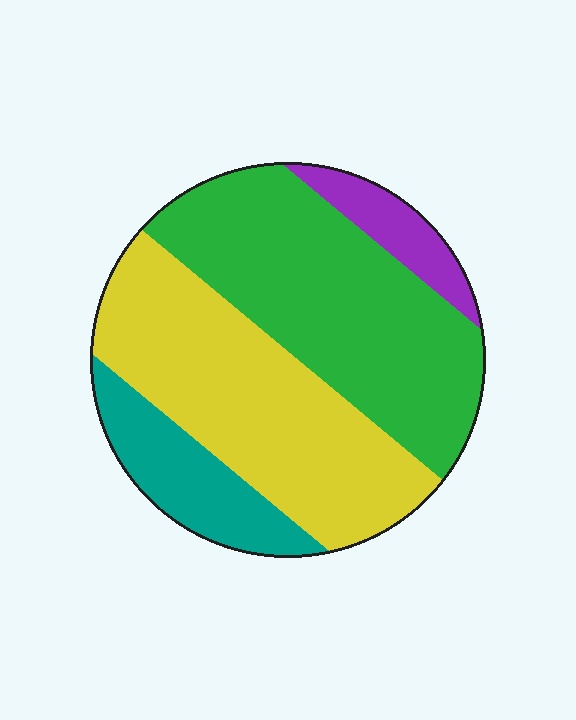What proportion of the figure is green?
Green covers about 40% of the figure.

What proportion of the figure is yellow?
Yellow covers about 40% of the figure.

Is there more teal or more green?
Green.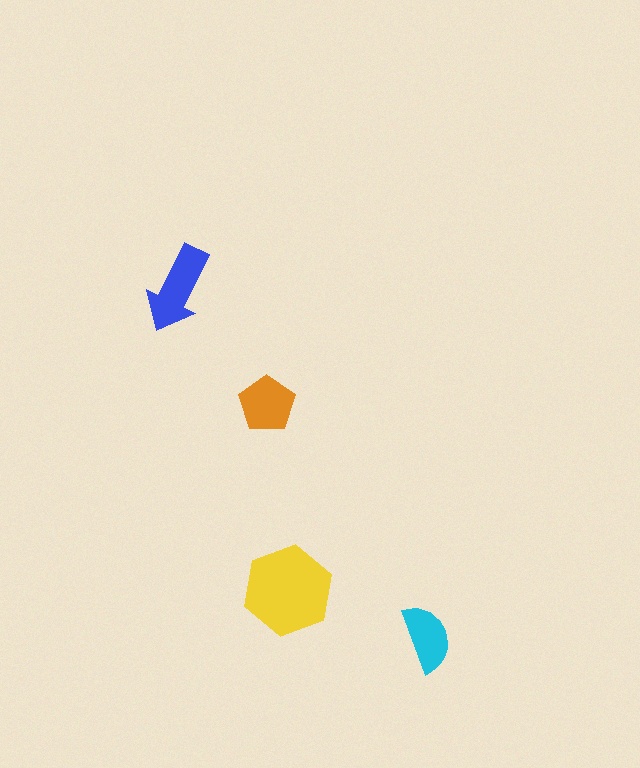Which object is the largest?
The yellow hexagon.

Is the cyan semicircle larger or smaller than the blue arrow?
Smaller.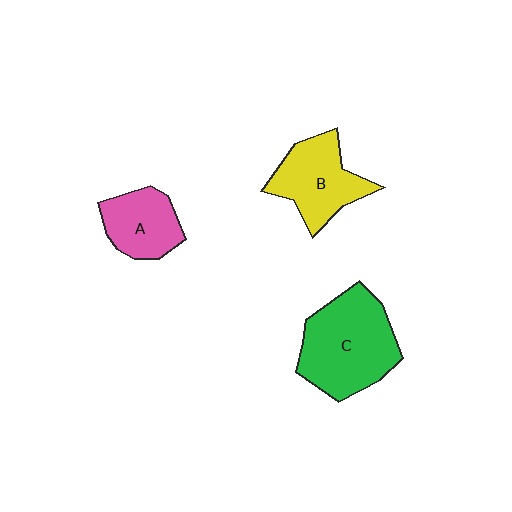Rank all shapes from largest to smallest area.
From largest to smallest: C (green), B (yellow), A (pink).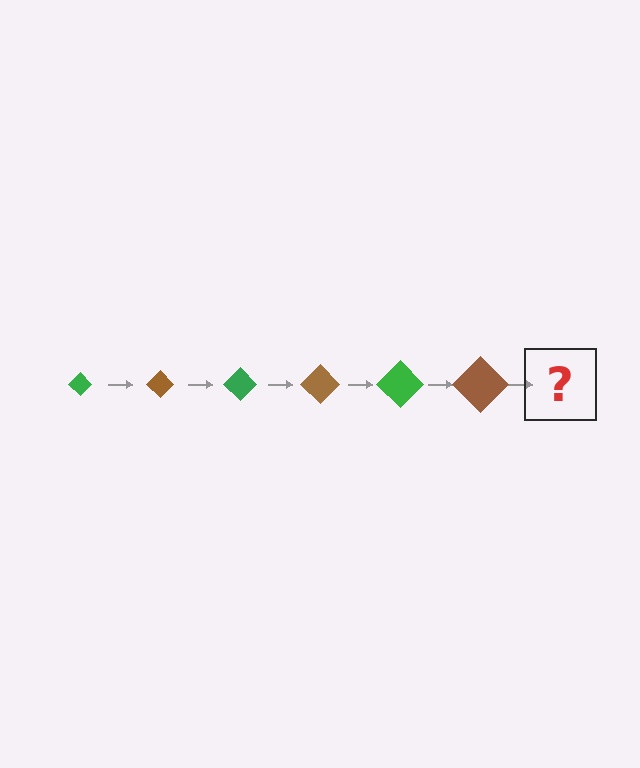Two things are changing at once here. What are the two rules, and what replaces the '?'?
The two rules are that the diamond grows larger each step and the color cycles through green and brown. The '?' should be a green diamond, larger than the previous one.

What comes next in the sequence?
The next element should be a green diamond, larger than the previous one.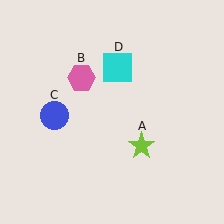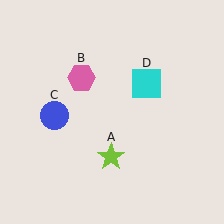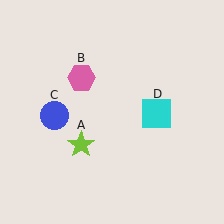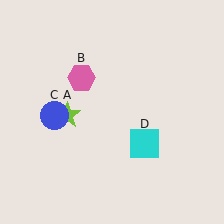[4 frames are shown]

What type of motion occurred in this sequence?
The lime star (object A), cyan square (object D) rotated clockwise around the center of the scene.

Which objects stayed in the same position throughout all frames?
Pink hexagon (object B) and blue circle (object C) remained stationary.